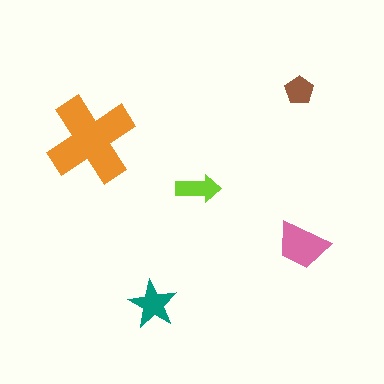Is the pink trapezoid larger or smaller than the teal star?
Larger.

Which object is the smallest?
The brown pentagon.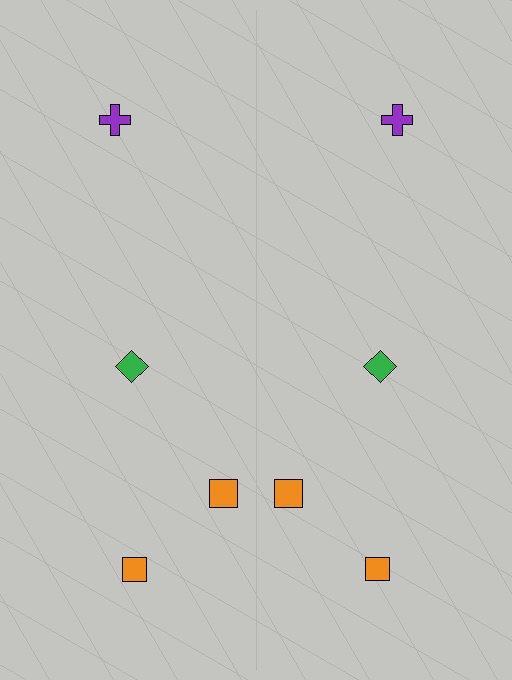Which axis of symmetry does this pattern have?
The pattern has a vertical axis of symmetry running through the center of the image.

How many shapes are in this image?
There are 8 shapes in this image.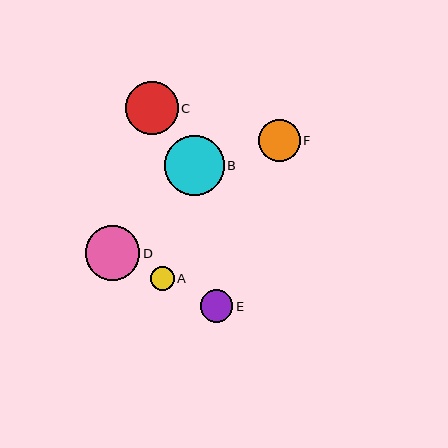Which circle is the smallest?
Circle A is the smallest with a size of approximately 24 pixels.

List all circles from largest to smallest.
From largest to smallest: B, D, C, F, E, A.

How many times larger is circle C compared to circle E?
Circle C is approximately 1.6 times the size of circle E.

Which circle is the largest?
Circle B is the largest with a size of approximately 60 pixels.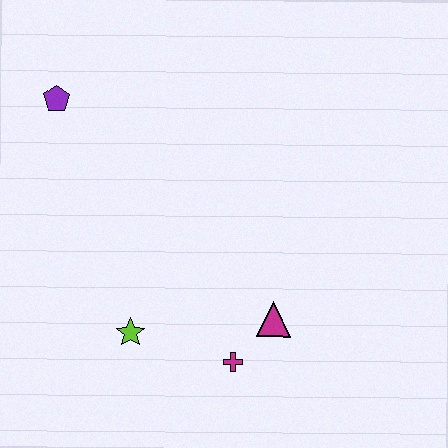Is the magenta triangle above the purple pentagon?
No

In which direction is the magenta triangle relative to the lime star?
The magenta triangle is to the right of the lime star.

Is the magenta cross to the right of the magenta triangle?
No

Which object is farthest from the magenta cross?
The purple pentagon is farthest from the magenta cross.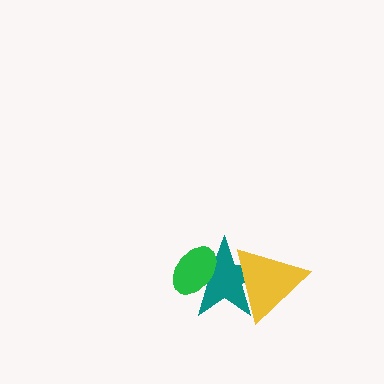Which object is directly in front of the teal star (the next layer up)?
The green ellipse is directly in front of the teal star.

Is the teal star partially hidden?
Yes, it is partially covered by another shape.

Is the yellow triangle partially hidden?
No, no other shape covers it.